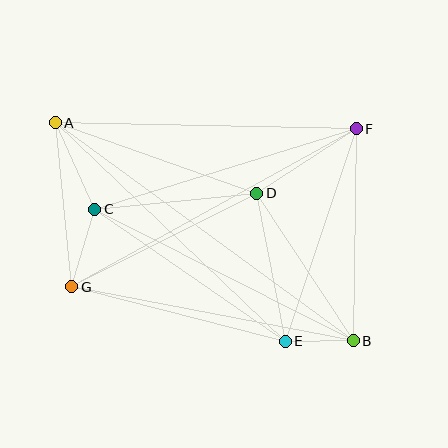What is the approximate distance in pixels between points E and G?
The distance between E and G is approximately 220 pixels.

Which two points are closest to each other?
Points B and E are closest to each other.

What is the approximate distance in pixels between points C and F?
The distance between C and F is approximately 273 pixels.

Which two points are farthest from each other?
Points A and B are farthest from each other.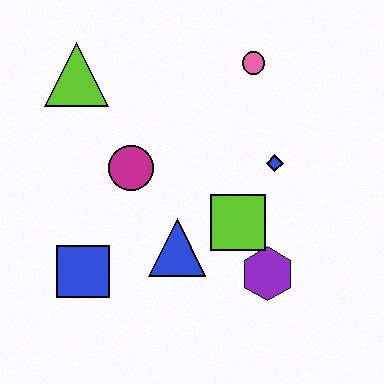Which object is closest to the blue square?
The blue triangle is closest to the blue square.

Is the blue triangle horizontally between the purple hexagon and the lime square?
No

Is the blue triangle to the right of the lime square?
No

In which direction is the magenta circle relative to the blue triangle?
The magenta circle is above the blue triangle.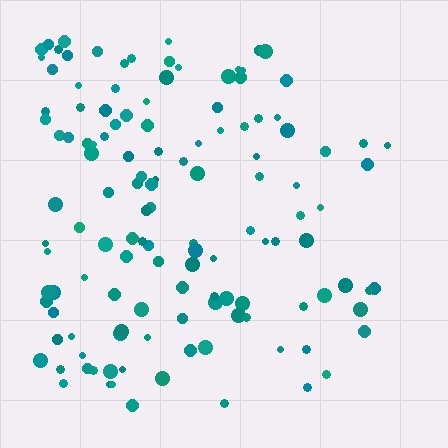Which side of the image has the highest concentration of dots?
The left.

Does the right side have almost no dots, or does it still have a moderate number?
Still a moderate number, just noticeably fewer than the left.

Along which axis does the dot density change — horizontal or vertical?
Horizontal.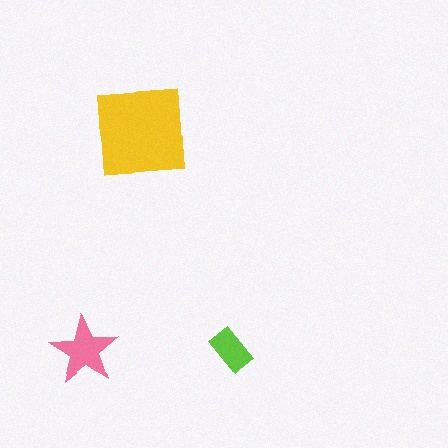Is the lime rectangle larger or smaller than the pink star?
Smaller.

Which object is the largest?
The yellow square.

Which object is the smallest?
The lime rectangle.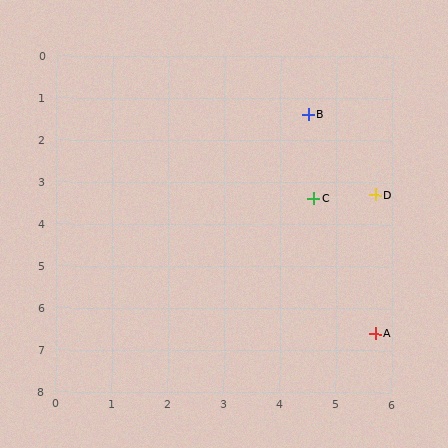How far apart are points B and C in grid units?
Points B and C are about 2.0 grid units apart.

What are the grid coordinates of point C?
Point C is at approximately (4.6, 3.4).